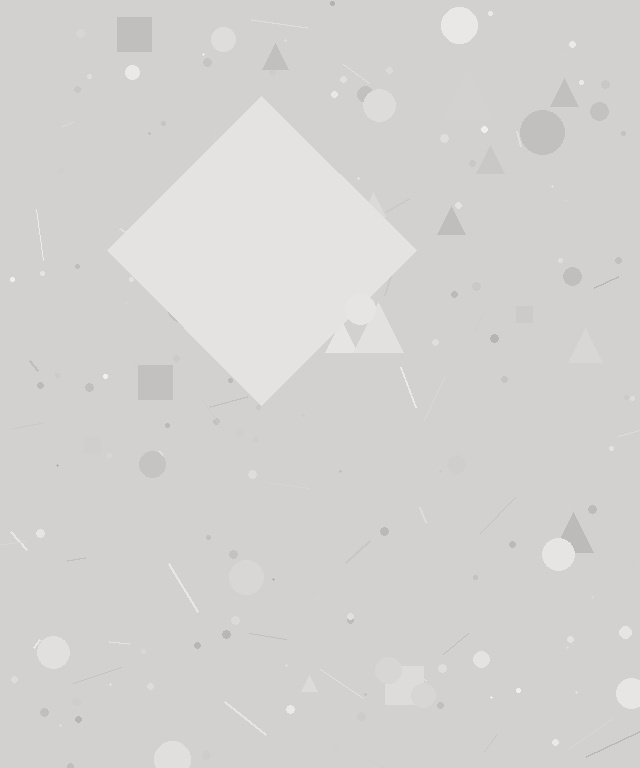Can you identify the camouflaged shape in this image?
The camouflaged shape is a diamond.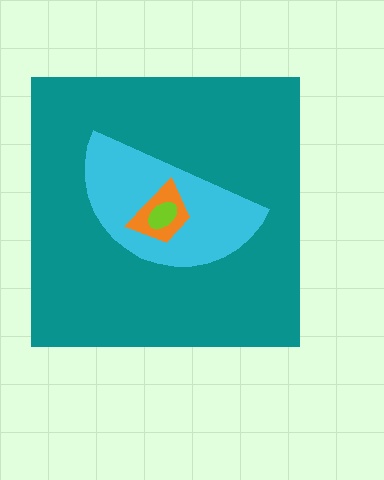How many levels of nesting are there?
4.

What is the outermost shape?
The teal square.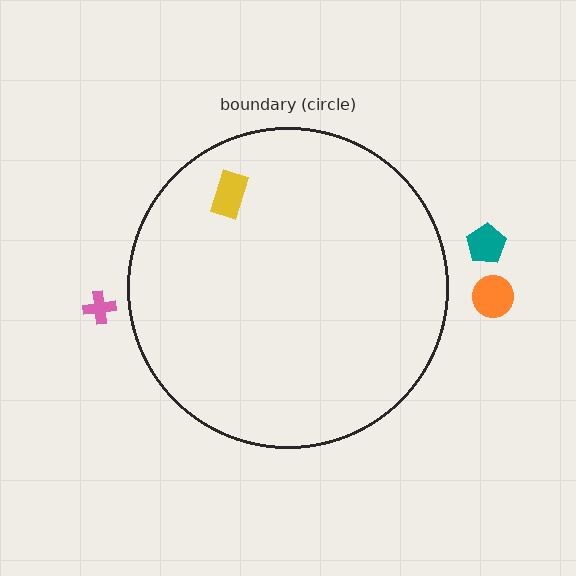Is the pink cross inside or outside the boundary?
Outside.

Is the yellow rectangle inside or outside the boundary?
Inside.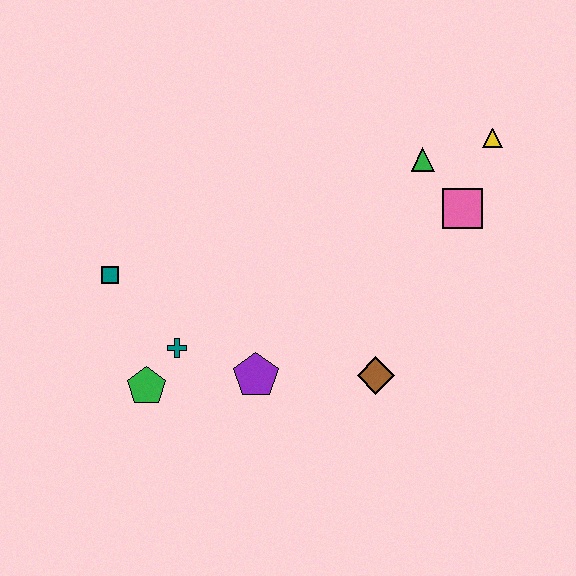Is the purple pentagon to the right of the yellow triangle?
No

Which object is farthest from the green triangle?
The green pentagon is farthest from the green triangle.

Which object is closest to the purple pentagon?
The teal cross is closest to the purple pentagon.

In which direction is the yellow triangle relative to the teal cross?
The yellow triangle is to the right of the teal cross.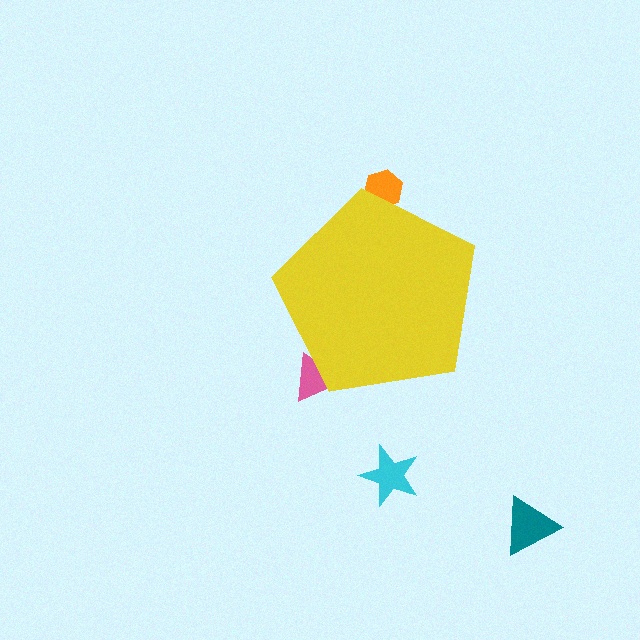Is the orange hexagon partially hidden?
Yes, the orange hexagon is partially hidden behind the yellow pentagon.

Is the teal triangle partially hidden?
No, the teal triangle is fully visible.